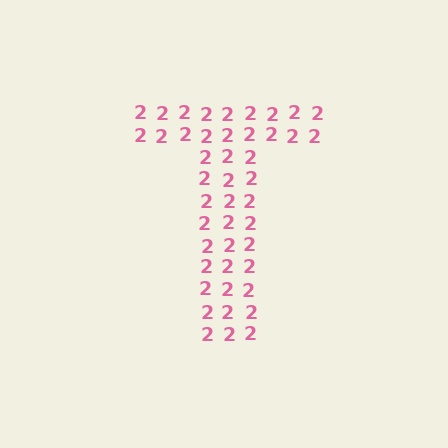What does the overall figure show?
The overall figure shows the letter T.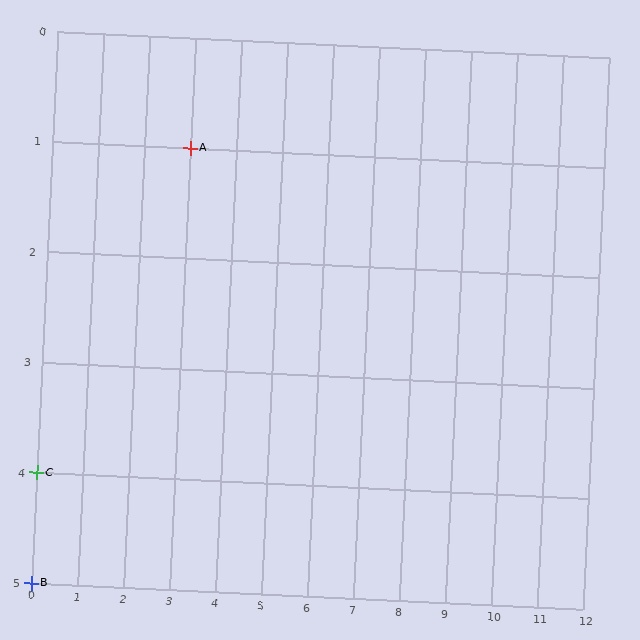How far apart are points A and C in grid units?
Points A and C are 3 columns and 3 rows apart (about 4.2 grid units diagonally).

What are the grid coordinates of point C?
Point C is at grid coordinates (0, 4).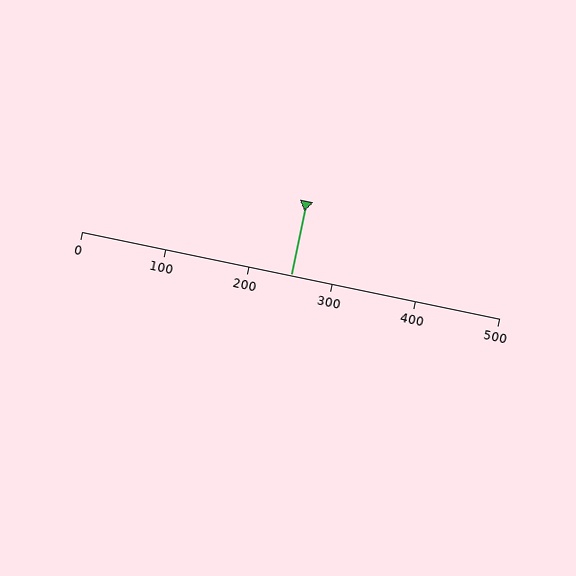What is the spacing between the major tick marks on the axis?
The major ticks are spaced 100 apart.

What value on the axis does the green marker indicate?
The marker indicates approximately 250.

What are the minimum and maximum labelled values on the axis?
The axis runs from 0 to 500.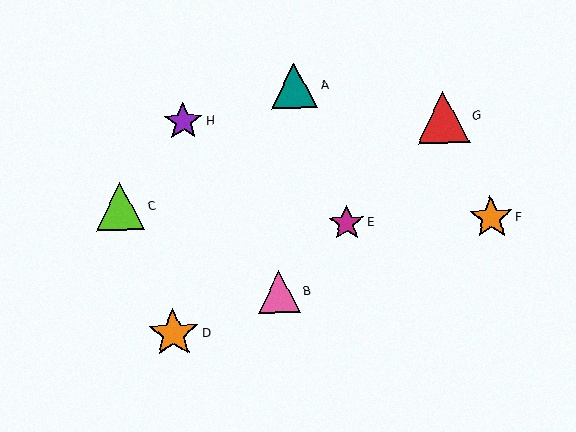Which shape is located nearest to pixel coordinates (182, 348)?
The orange star (labeled D) at (173, 334) is nearest to that location.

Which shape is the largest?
The red triangle (labeled G) is the largest.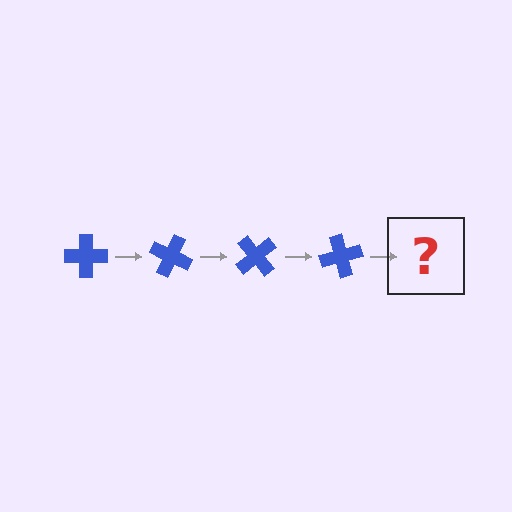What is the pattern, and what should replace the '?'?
The pattern is that the cross rotates 25 degrees each step. The '?' should be a blue cross rotated 100 degrees.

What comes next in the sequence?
The next element should be a blue cross rotated 100 degrees.